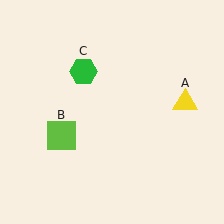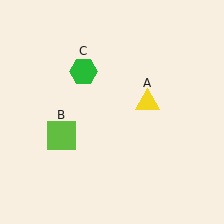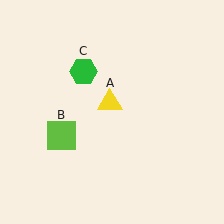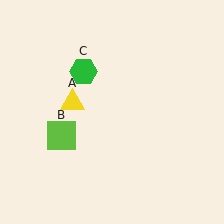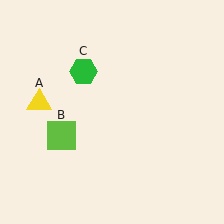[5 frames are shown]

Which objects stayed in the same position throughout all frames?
Lime square (object B) and green hexagon (object C) remained stationary.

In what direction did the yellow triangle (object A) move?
The yellow triangle (object A) moved left.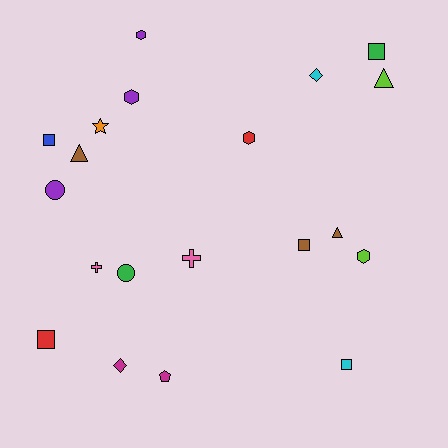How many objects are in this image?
There are 20 objects.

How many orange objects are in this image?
There is 1 orange object.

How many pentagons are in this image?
There is 1 pentagon.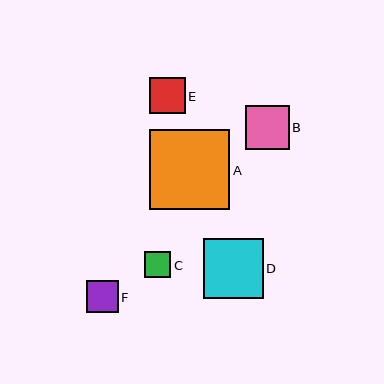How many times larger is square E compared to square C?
Square E is approximately 1.4 times the size of square C.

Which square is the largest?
Square A is the largest with a size of approximately 80 pixels.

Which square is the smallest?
Square C is the smallest with a size of approximately 27 pixels.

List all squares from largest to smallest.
From largest to smallest: A, D, B, E, F, C.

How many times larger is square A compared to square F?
Square A is approximately 2.5 times the size of square F.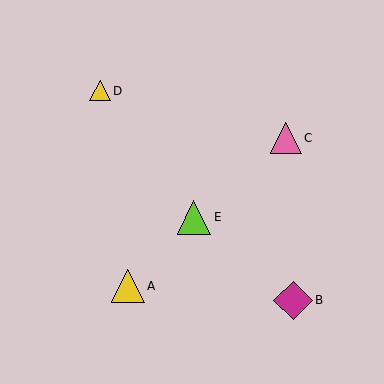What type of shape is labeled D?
Shape D is a yellow triangle.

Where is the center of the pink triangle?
The center of the pink triangle is at (286, 138).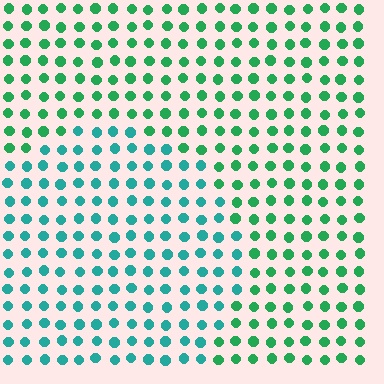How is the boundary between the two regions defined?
The boundary is defined purely by a slight shift in hue (about 33 degrees). Spacing, size, and orientation are identical on both sides.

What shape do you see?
I see a circle.